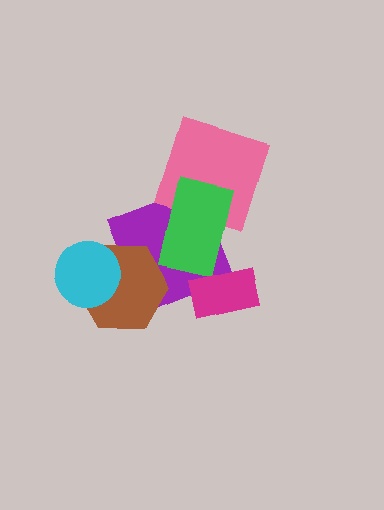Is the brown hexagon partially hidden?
Yes, it is partially covered by another shape.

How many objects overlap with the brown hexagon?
2 objects overlap with the brown hexagon.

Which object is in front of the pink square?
The green rectangle is in front of the pink square.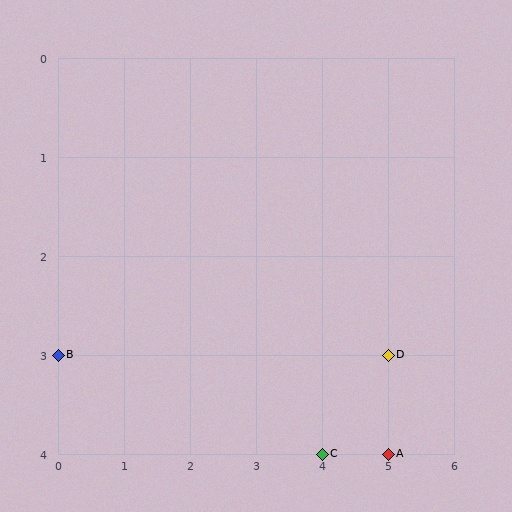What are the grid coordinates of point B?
Point B is at grid coordinates (0, 3).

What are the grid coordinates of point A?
Point A is at grid coordinates (5, 4).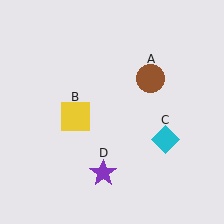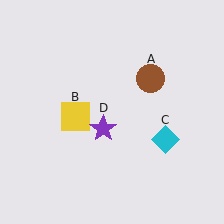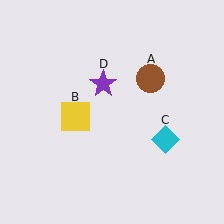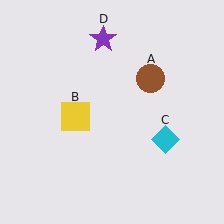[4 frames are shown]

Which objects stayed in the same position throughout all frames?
Brown circle (object A) and yellow square (object B) and cyan diamond (object C) remained stationary.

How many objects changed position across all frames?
1 object changed position: purple star (object D).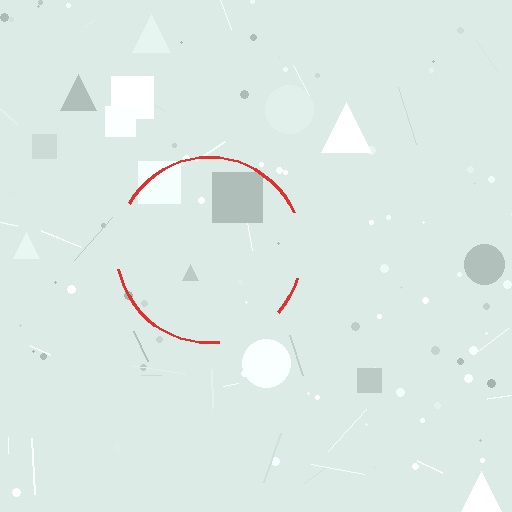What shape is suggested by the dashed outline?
The dashed outline suggests a circle.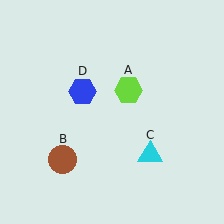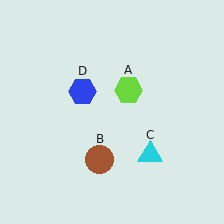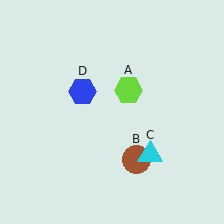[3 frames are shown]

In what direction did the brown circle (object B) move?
The brown circle (object B) moved right.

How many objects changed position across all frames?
1 object changed position: brown circle (object B).